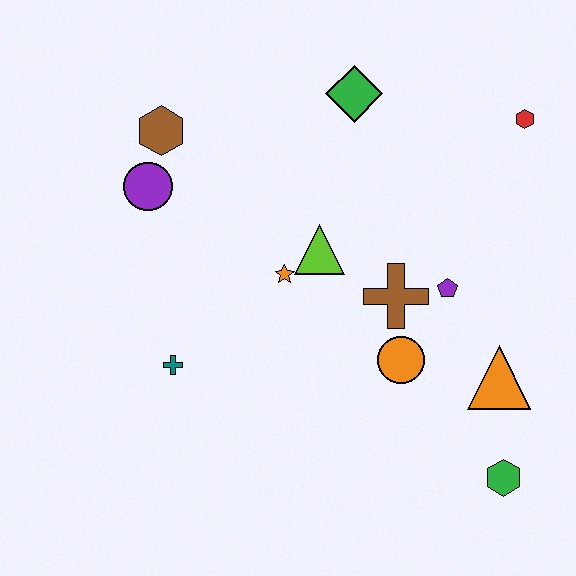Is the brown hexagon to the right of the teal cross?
No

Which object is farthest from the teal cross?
The red hexagon is farthest from the teal cross.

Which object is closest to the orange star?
The lime triangle is closest to the orange star.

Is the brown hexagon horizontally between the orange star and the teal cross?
No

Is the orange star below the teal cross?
No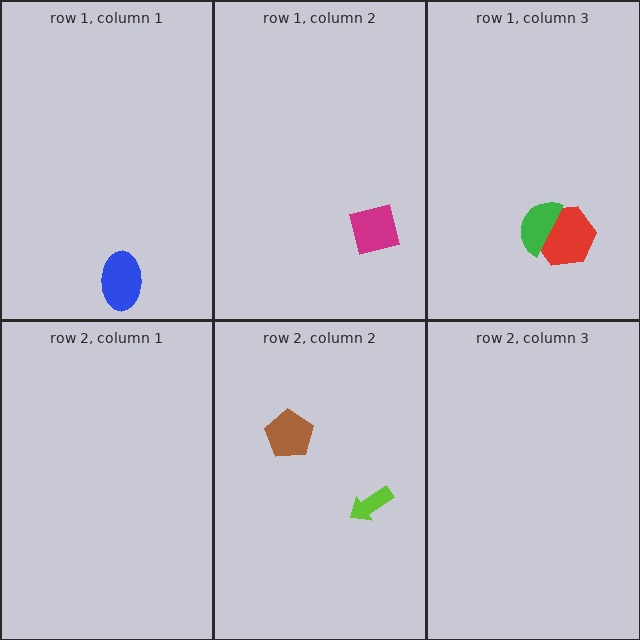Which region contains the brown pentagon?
The row 2, column 2 region.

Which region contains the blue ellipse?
The row 1, column 1 region.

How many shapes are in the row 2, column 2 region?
2.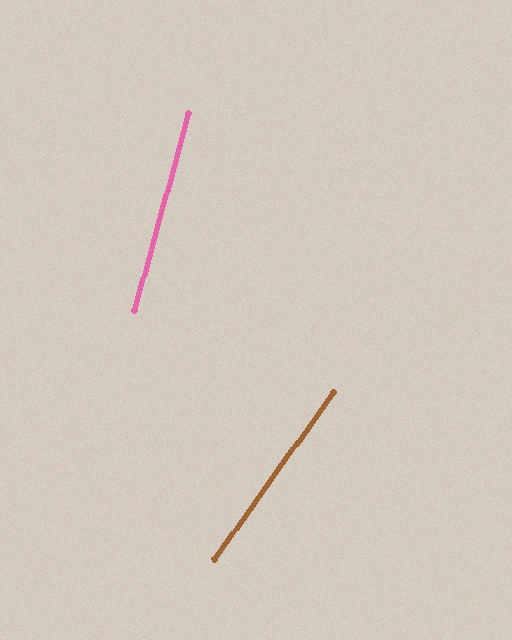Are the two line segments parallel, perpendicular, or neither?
Neither parallel nor perpendicular — they differ by about 20°.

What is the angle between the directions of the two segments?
Approximately 20 degrees.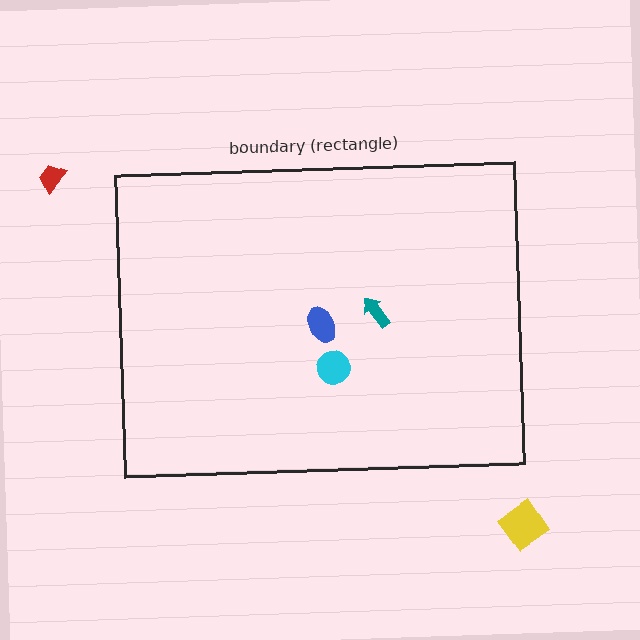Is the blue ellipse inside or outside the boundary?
Inside.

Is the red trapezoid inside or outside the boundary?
Outside.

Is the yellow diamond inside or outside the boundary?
Outside.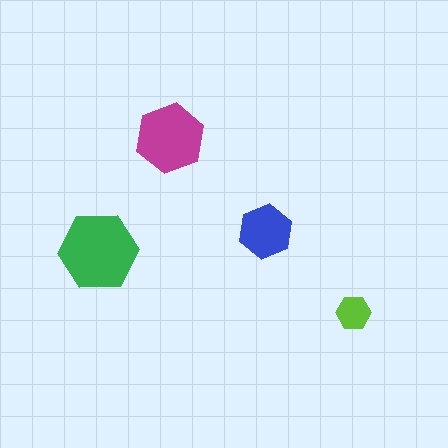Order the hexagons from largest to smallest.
the green one, the magenta one, the blue one, the lime one.